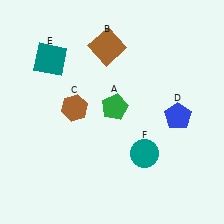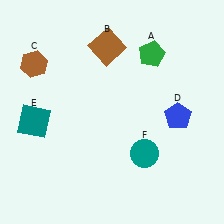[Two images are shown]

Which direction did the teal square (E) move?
The teal square (E) moved down.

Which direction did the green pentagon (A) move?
The green pentagon (A) moved up.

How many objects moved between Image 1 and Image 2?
3 objects moved between the two images.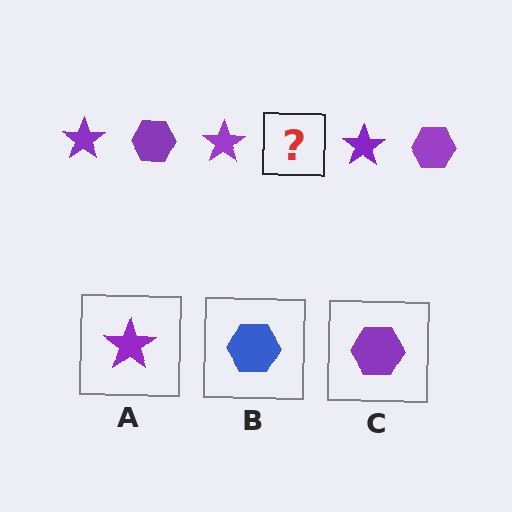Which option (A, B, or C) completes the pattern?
C.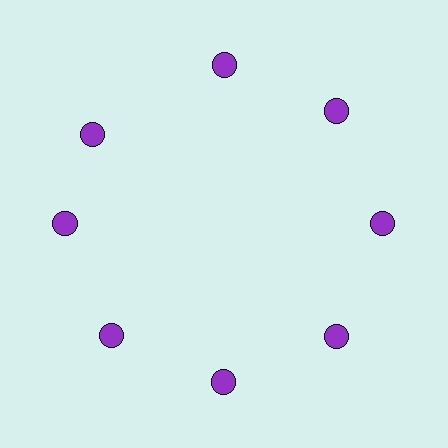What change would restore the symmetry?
The symmetry would be restored by rotating it back into even spacing with its neighbors so that all 8 circles sit at equal angles and equal distance from the center.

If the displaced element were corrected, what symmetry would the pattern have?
It would have 8-fold rotational symmetry — the pattern would map onto itself every 45 degrees.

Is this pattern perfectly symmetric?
No. The 8 purple circles are arranged in a ring, but one element near the 10 o'clock position is rotated out of alignment along the ring, breaking the 8-fold rotational symmetry.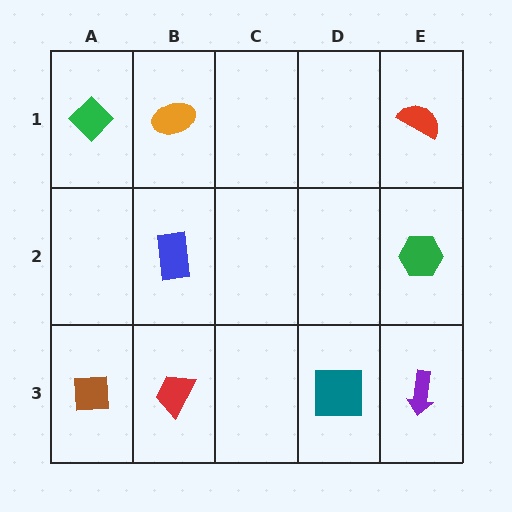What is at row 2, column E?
A green hexagon.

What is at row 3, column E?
A purple arrow.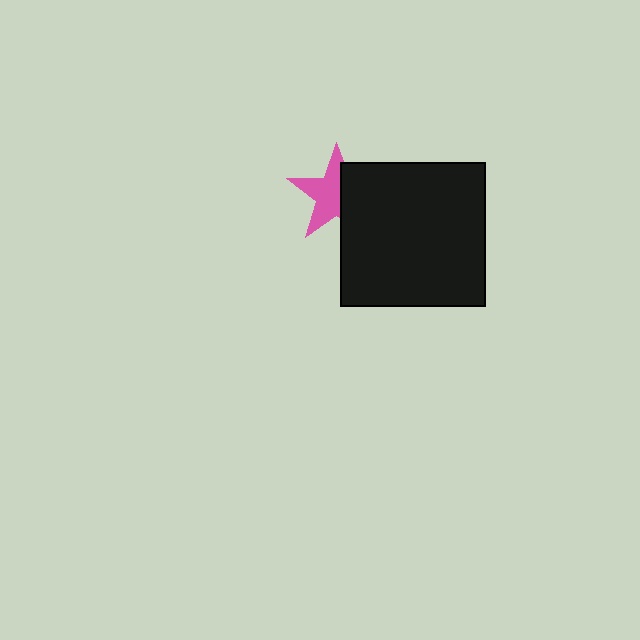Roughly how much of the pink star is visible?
About half of it is visible (roughly 57%).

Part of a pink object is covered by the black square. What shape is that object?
It is a star.